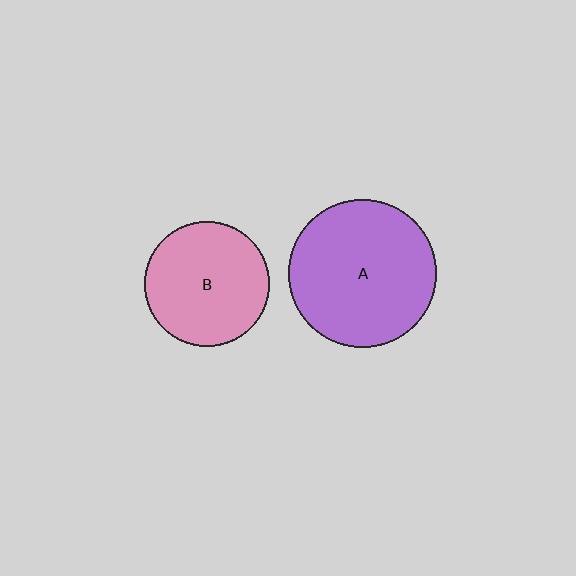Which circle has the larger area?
Circle A (purple).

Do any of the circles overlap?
No, none of the circles overlap.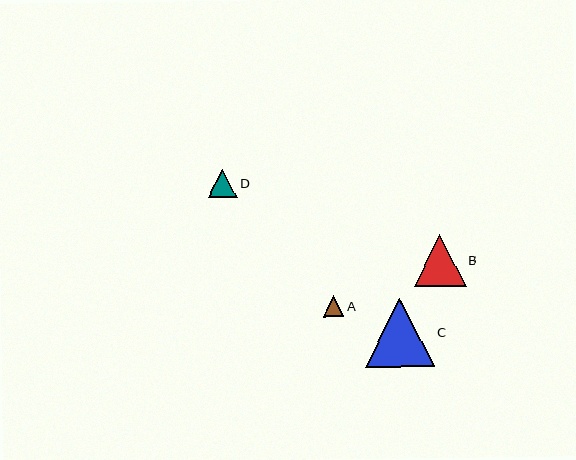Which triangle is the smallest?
Triangle A is the smallest with a size of approximately 20 pixels.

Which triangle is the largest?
Triangle C is the largest with a size of approximately 69 pixels.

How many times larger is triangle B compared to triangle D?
Triangle B is approximately 1.8 times the size of triangle D.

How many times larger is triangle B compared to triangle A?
Triangle B is approximately 2.6 times the size of triangle A.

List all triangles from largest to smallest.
From largest to smallest: C, B, D, A.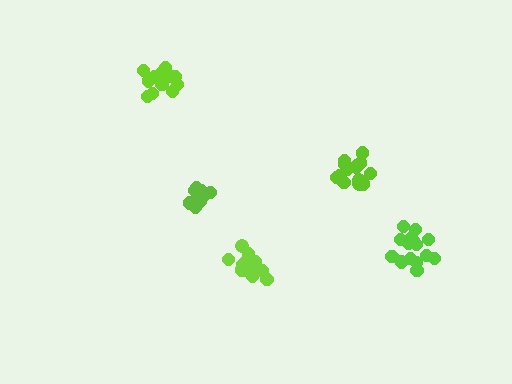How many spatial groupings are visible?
There are 5 spatial groupings.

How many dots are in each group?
Group 1: 15 dots, Group 2: 14 dots, Group 3: 14 dots, Group 4: 15 dots, Group 5: 10 dots (68 total).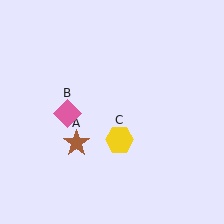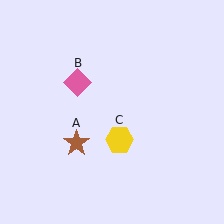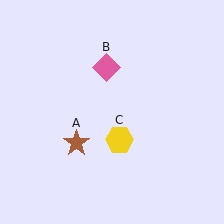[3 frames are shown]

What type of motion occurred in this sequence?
The pink diamond (object B) rotated clockwise around the center of the scene.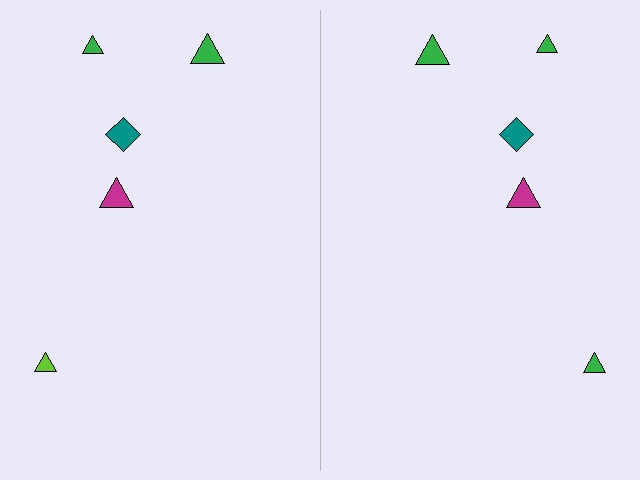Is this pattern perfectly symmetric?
No, the pattern is not perfectly symmetric. The green triangle on the right side breaks the symmetry — its mirror counterpart is lime.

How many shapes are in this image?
There are 10 shapes in this image.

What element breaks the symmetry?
The green triangle on the right side breaks the symmetry — its mirror counterpart is lime.